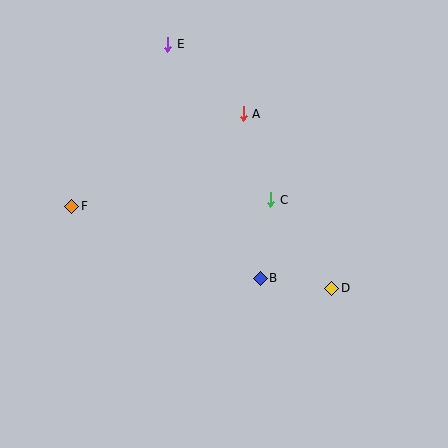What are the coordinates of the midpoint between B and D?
The midpoint between B and D is at (296, 283).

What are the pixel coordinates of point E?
Point E is at (168, 44).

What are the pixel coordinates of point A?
Point A is at (243, 114).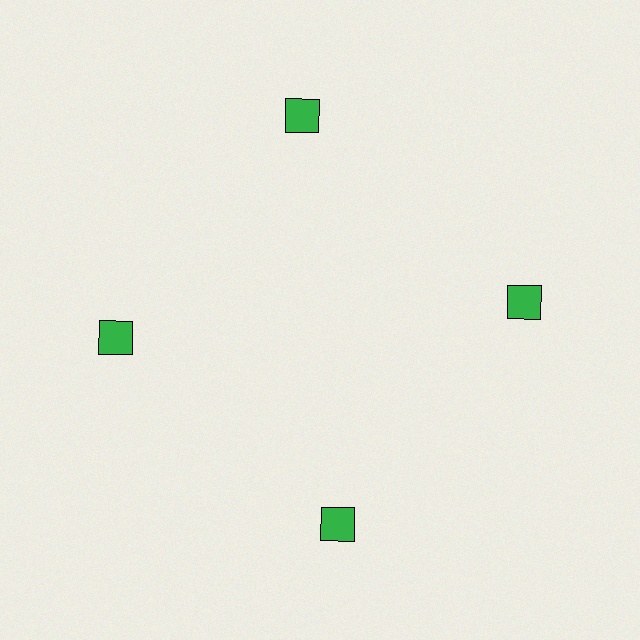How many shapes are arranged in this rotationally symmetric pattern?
There are 4 shapes, arranged in 4 groups of 1.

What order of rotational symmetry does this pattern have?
This pattern has 4-fold rotational symmetry.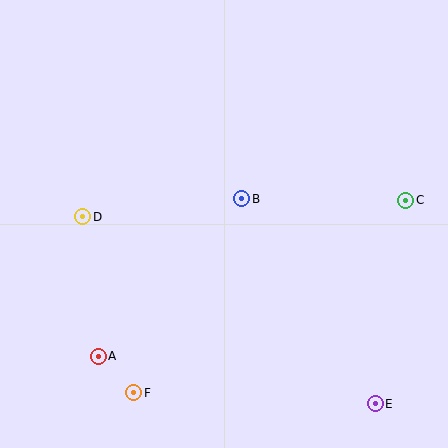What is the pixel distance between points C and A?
The distance between C and A is 345 pixels.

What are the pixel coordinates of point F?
Point F is at (134, 393).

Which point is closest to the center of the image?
Point B at (242, 199) is closest to the center.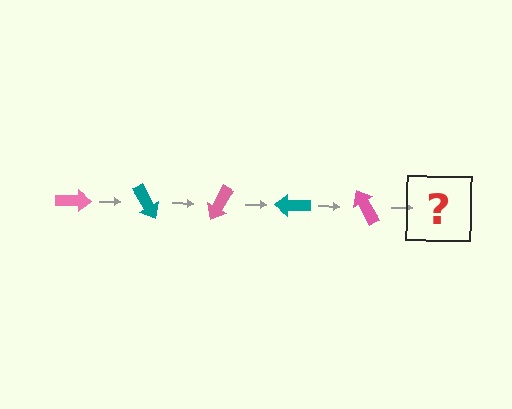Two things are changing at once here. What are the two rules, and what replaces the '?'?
The two rules are that it rotates 60 degrees each step and the color cycles through pink and teal. The '?' should be a teal arrow, rotated 300 degrees from the start.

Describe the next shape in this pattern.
It should be a teal arrow, rotated 300 degrees from the start.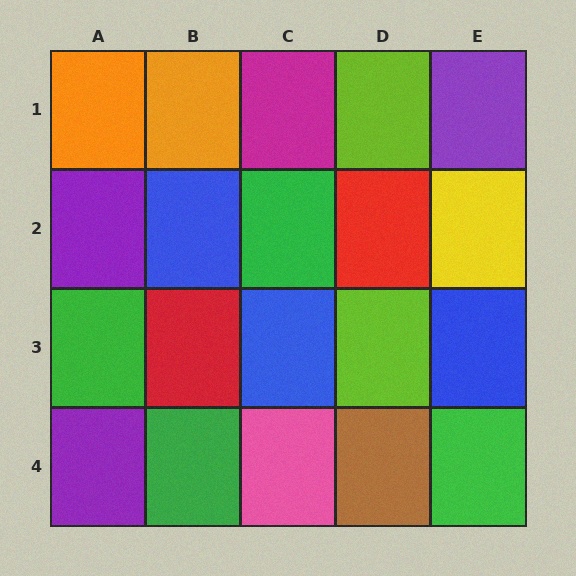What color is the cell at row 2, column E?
Yellow.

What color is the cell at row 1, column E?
Purple.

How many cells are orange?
2 cells are orange.